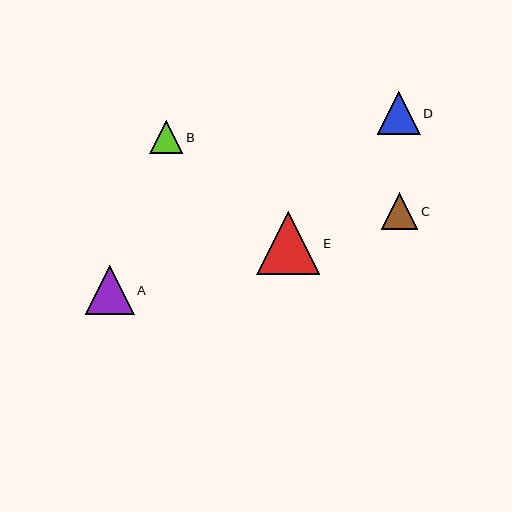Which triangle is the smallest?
Triangle B is the smallest with a size of approximately 33 pixels.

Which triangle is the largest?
Triangle E is the largest with a size of approximately 63 pixels.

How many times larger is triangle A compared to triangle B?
Triangle A is approximately 1.5 times the size of triangle B.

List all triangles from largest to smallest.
From largest to smallest: E, A, D, C, B.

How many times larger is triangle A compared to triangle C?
Triangle A is approximately 1.3 times the size of triangle C.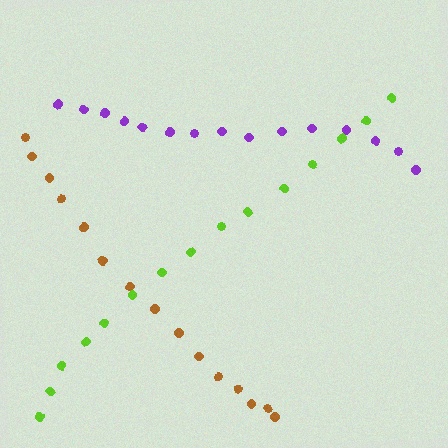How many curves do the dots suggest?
There are 3 distinct paths.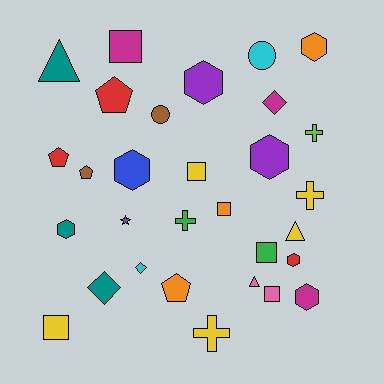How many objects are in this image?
There are 30 objects.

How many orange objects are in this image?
There are 3 orange objects.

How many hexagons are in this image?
There are 7 hexagons.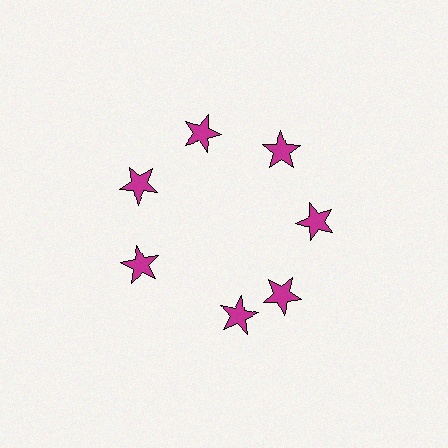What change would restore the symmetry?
The symmetry would be restored by rotating it back into even spacing with its neighbors so that all 7 stars sit at equal angles and equal distance from the center.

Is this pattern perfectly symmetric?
No. The 7 magenta stars are arranged in a ring, but one element near the 6 o'clock position is rotated out of alignment along the ring, breaking the 7-fold rotational symmetry.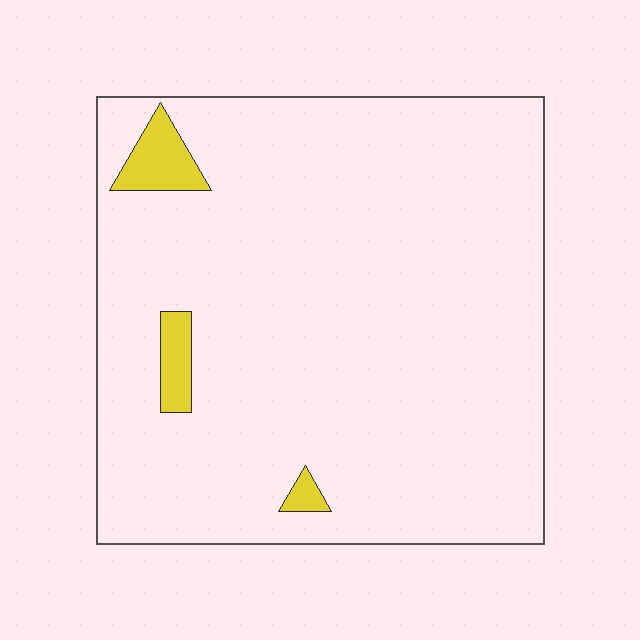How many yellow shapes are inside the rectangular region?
3.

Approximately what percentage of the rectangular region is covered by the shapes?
Approximately 5%.